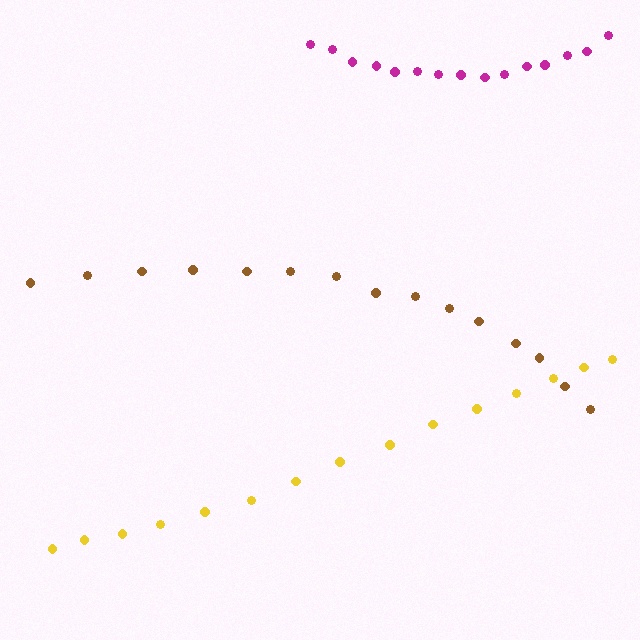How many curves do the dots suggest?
There are 3 distinct paths.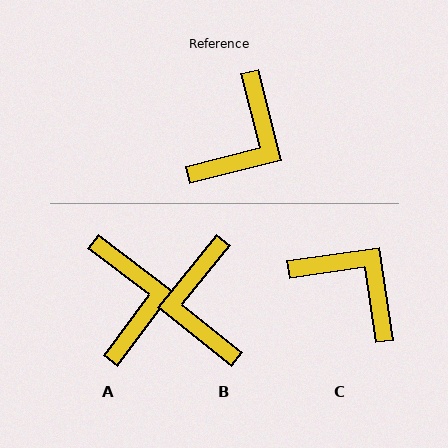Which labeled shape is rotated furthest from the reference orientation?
B, about 143 degrees away.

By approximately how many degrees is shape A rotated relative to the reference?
Approximately 39 degrees counter-clockwise.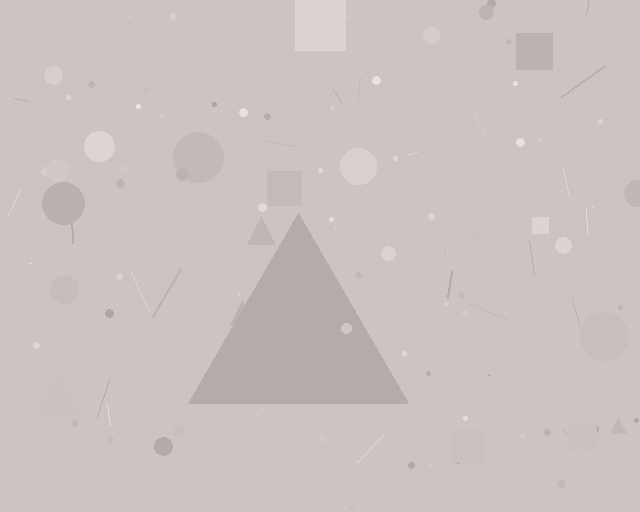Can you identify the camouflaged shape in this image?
The camouflaged shape is a triangle.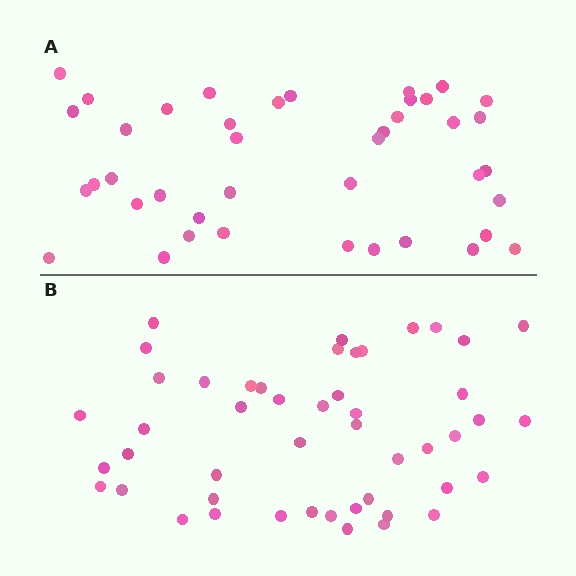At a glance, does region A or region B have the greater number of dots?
Region B (the bottom region) has more dots.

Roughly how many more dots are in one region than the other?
Region B has roughly 8 or so more dots than region A.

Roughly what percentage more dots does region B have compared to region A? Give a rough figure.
About 15% more.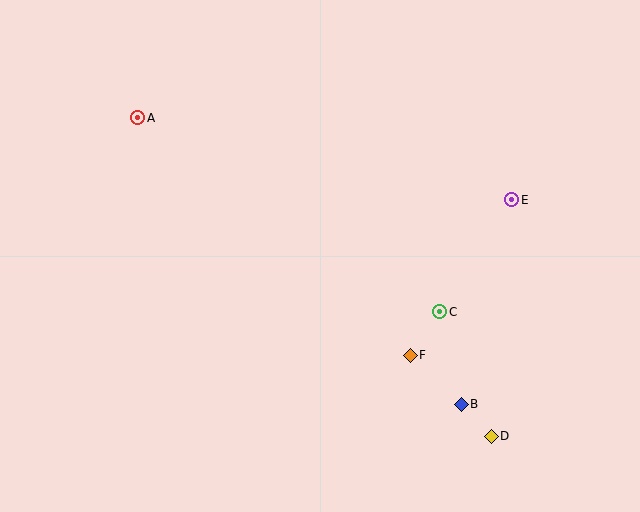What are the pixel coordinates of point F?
Point F is at (410, 355).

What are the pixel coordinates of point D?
Point D is at (491, 436).